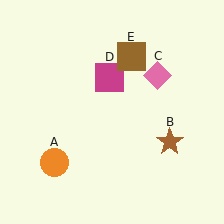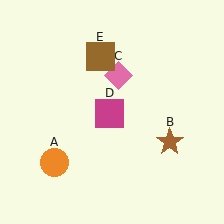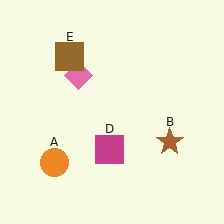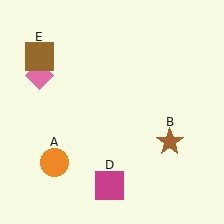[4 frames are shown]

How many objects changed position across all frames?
3 objects changed position: pink diamond (object C), magenta square (object D), brown square (object E).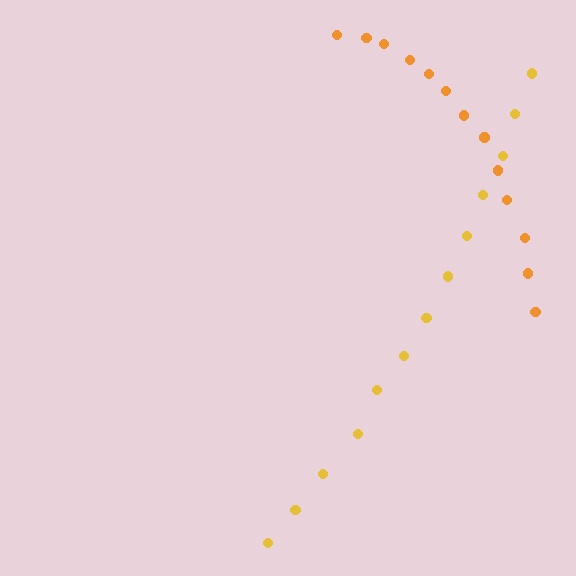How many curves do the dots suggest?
There are 2 distinct paths.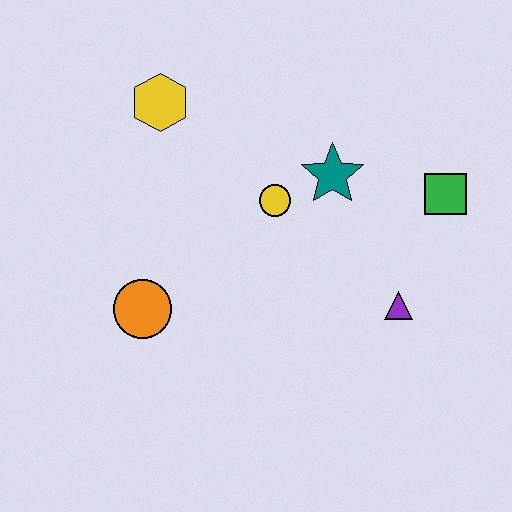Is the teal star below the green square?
No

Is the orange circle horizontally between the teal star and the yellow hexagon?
No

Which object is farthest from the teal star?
The orange circle is farthest from the teal star.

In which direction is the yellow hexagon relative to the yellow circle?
The yellow hexagon is to the left of the yellow circle.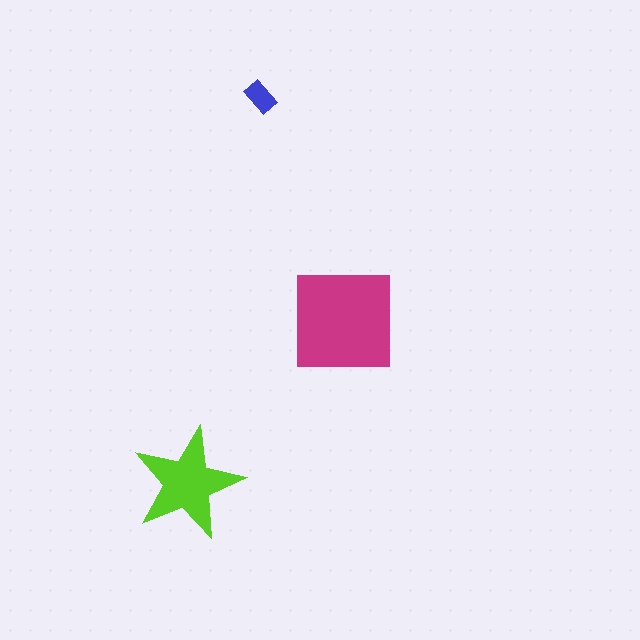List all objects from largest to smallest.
The magenta square, the lime star, the blue rectangle.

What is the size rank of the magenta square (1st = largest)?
1st.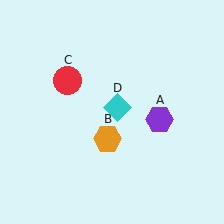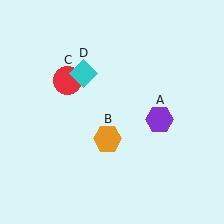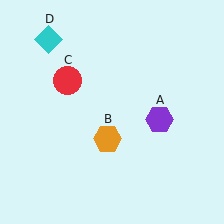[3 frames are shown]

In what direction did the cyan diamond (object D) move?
The cyan diamond (object D) moved up and to the left.